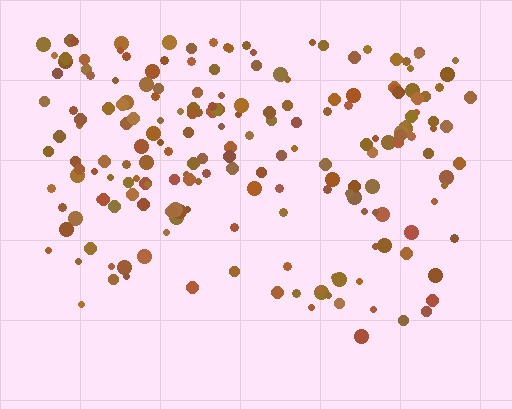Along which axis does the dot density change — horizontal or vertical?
Vertical.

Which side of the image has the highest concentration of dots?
The top.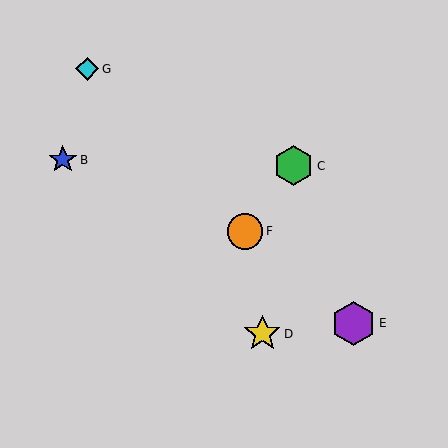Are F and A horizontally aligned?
Yes, both are at y≈231.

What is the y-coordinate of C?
Object C is at y≈166.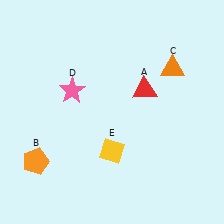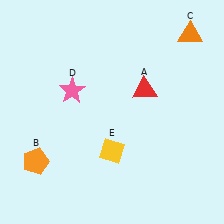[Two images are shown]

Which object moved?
The orange triangle (C) moved up.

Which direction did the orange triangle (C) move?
The orange triangle (C) moved up.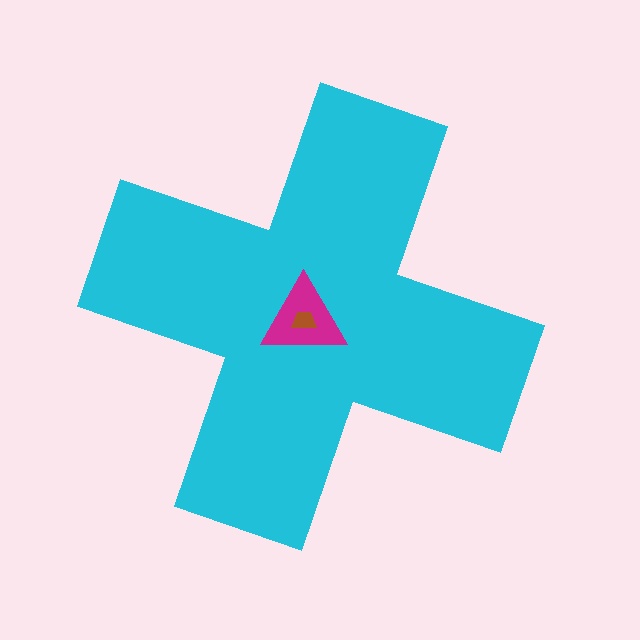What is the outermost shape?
The cyan cross.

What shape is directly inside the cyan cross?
The magenta triangle.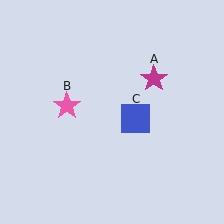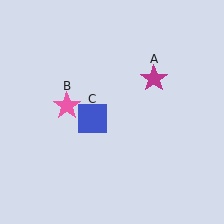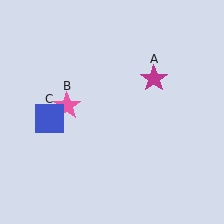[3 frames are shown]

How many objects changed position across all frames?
1 object changed position: blue square (object C).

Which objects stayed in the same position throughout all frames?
Magenta star (object A) and pink star (object B) remained stationary.